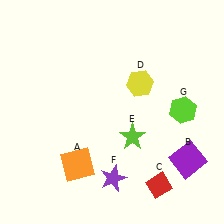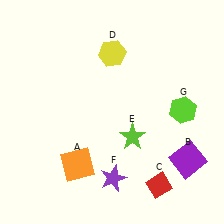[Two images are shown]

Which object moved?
The yellow hexagon (D) moved up.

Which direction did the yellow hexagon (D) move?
The yellow hexagon (D) moved up.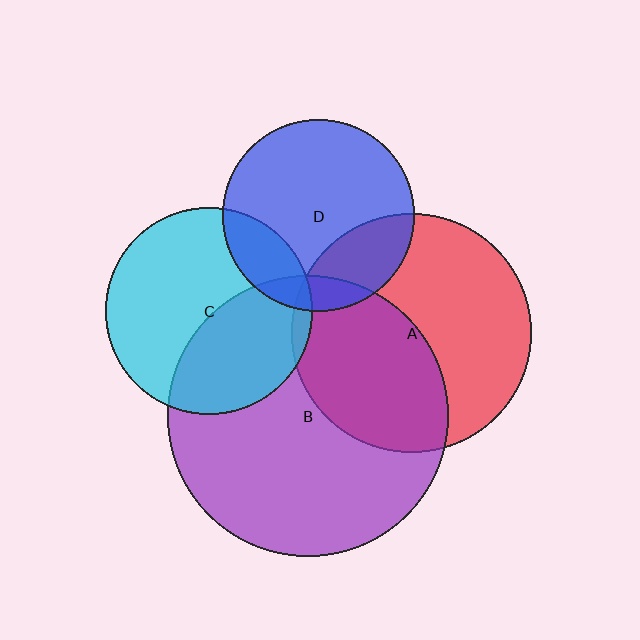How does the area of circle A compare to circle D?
Approximately 1.6 times.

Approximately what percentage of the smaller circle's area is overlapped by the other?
Approximately 5%.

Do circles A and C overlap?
Yes.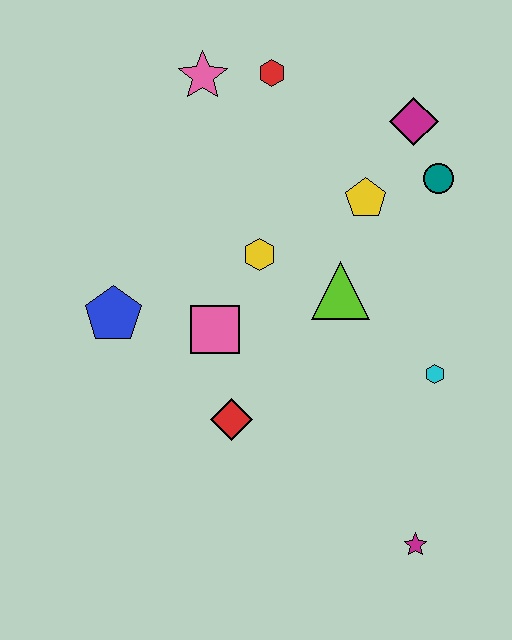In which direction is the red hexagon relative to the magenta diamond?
The red hexagon is to the left of the magenta diamond.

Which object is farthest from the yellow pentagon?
The magenta star is farthest from the yellow pentagon.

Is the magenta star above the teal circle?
No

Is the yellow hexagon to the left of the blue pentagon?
No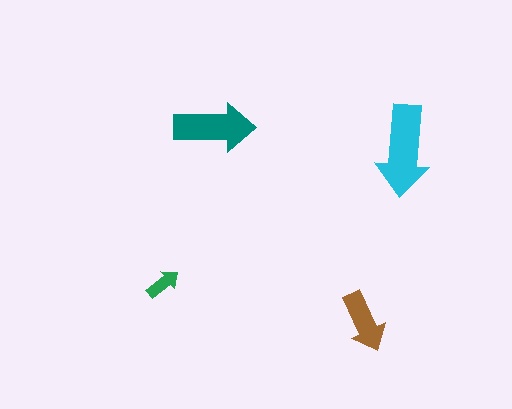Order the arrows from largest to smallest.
the cyan one, the teal one, the brown one, the green one.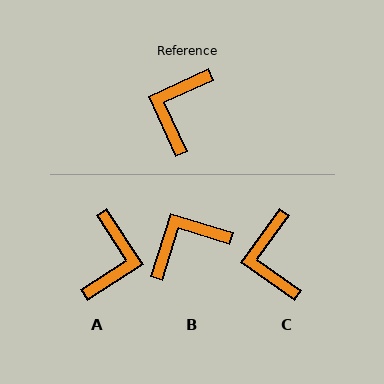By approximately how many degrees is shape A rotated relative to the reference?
Approximately 171 degrees clockwise.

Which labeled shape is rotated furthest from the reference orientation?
A, about 171 degrees away.